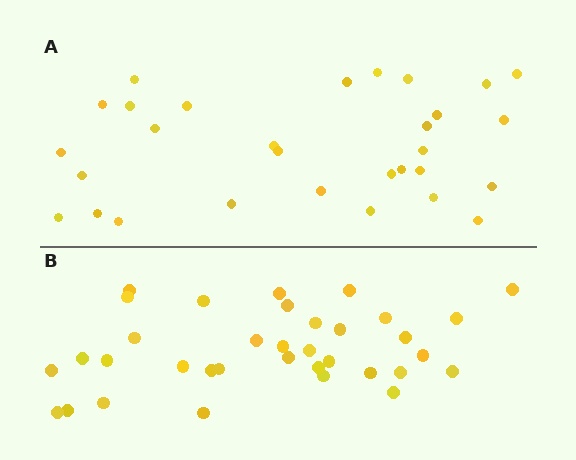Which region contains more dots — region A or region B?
Region B (the bottom region) has more dots.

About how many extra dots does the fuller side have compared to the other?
Region B has about 5 more dots than region A.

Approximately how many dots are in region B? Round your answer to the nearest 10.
About 40 dots. (The exact count is 35, which rounds to 40.)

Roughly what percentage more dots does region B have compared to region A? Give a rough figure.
About 15% more.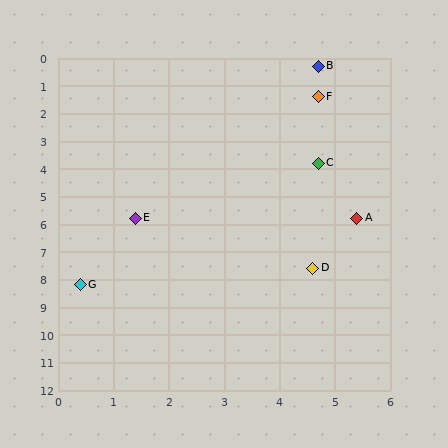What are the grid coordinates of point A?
Point A is at approximately (5.4, 5.8).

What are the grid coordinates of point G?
Point G is at approximately (0.4, 8.2).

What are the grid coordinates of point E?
Point E is at approximately (1.4, 5.8).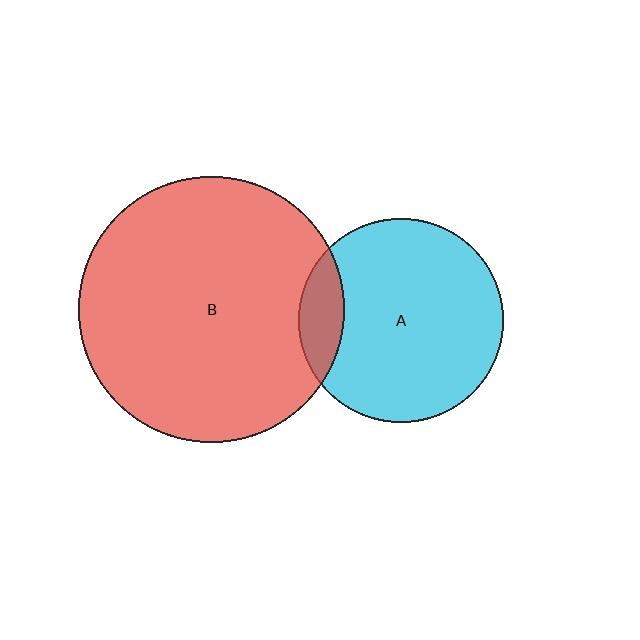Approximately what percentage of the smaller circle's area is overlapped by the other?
Approximately 15%.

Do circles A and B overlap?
Yes.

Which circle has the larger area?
Circle B (red).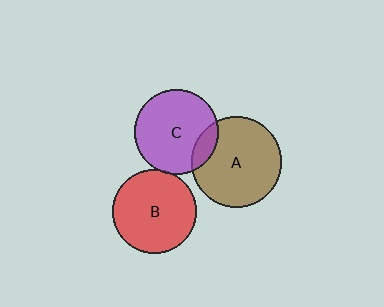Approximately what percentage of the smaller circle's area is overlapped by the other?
Approximately 15%.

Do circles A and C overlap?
Yes.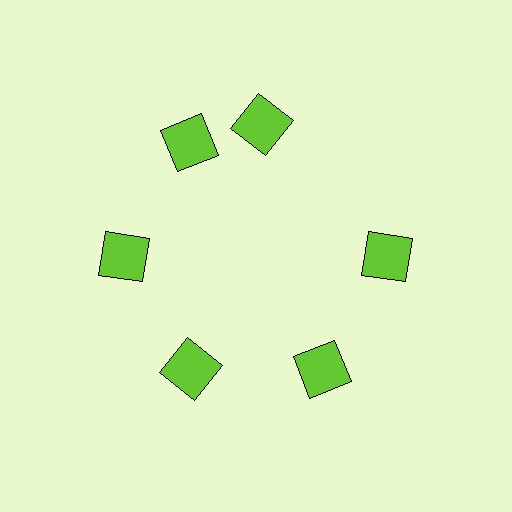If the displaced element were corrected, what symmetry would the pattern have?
It would have 6-fold rotational symmetry — the pattern would map onto itself every 60 degrees.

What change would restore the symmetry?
The symmetry would be restored by rotating it back into even spacing with its neighbors so that all 6 squares sit at equal angles and equal distance from the center.